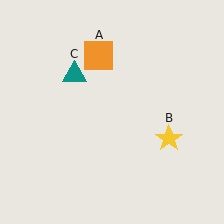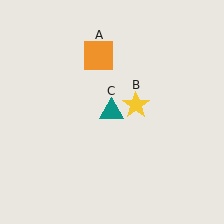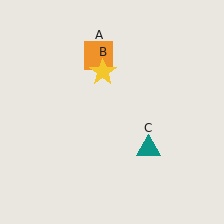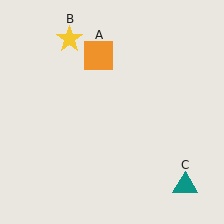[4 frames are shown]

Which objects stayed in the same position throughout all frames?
Orange square (object A) remained stationary.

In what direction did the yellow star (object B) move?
The yellow star (object B) moved up and to the left.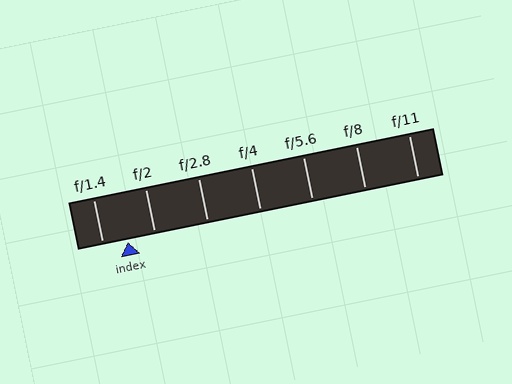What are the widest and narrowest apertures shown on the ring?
The widest aperture shown is f/1.4 and the narrowest is f/11.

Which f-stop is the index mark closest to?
The index mark is closest to f/1.4.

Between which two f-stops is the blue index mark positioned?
The index mark is between f/1.4 and f/2.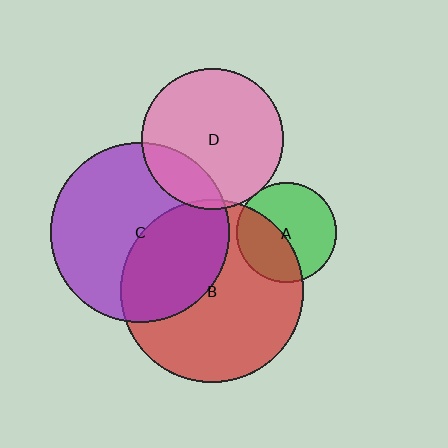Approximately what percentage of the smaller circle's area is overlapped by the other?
Approximately 40%.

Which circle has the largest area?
Circle B (red).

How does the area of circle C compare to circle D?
Approximately 1.6 times.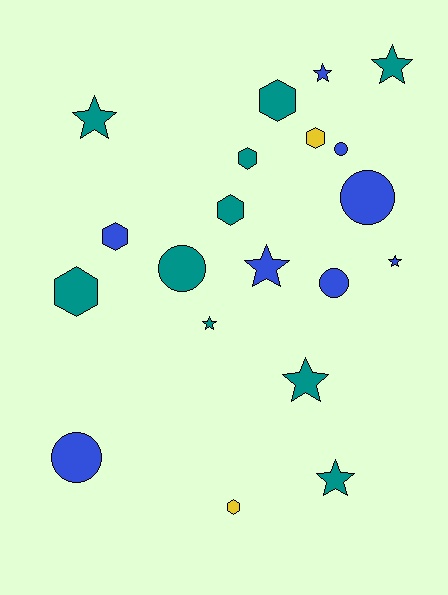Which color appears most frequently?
Teal, with 10 objects.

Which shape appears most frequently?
Star, with 8 objects.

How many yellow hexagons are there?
There are 2 yellow hexagons.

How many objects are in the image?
There are 20 objects.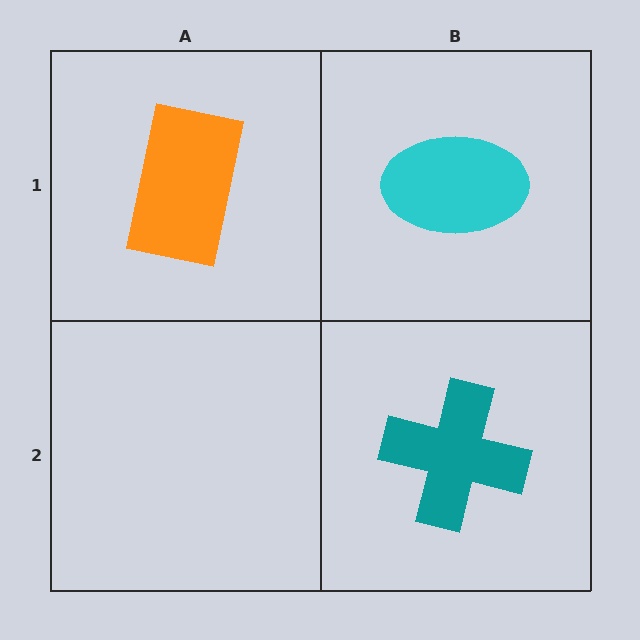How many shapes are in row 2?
1 shape.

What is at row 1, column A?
An orange rectangle.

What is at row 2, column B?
A teal cross.